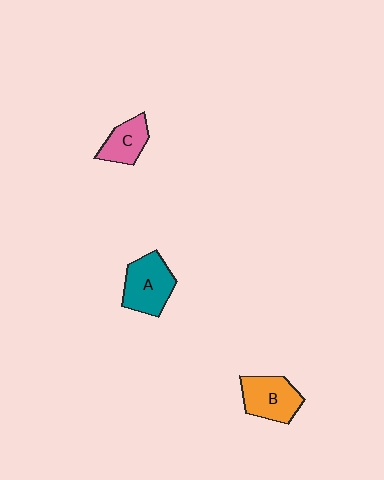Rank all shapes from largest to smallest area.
From largest to smallest: A (teal), B (orange), C (pink).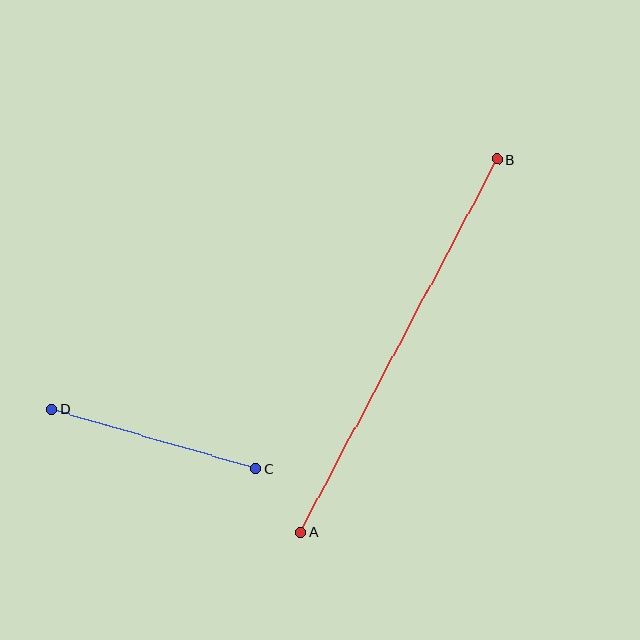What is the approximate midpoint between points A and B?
The midpoint is at approximately (399, 346) pixels.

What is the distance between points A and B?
The distance is approximately 421 pixels.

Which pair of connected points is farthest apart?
Points A and B are farthest apart.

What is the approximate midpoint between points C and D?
The midpoint is at approximately (153, 439) pixels.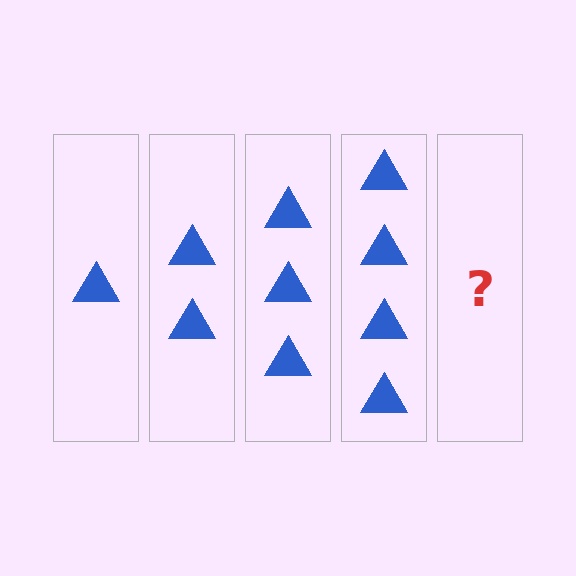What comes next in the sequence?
The next element should be 5 triangles.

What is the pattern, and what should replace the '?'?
The pattern is that each step adds one more triangle. The '?' should be 5 triangles.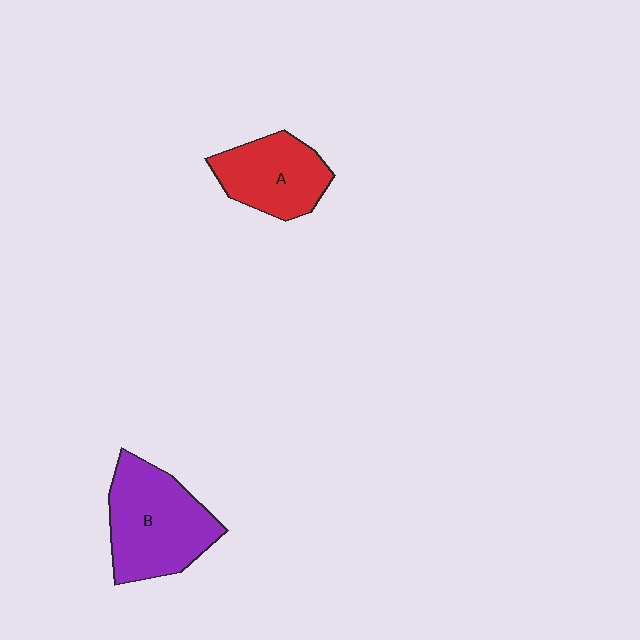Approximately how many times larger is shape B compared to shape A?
Approximately 1.4 times.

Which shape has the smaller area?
Shape A (red).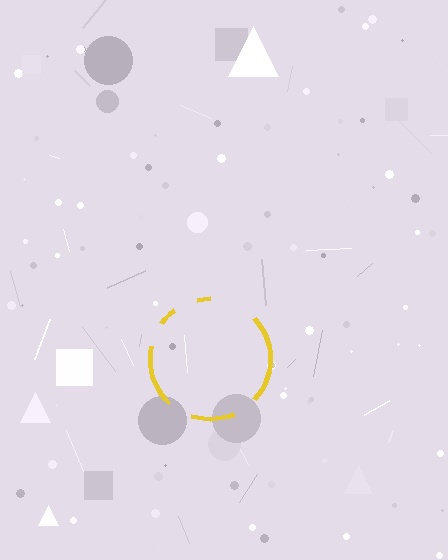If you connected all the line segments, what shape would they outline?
They would outline a circle.